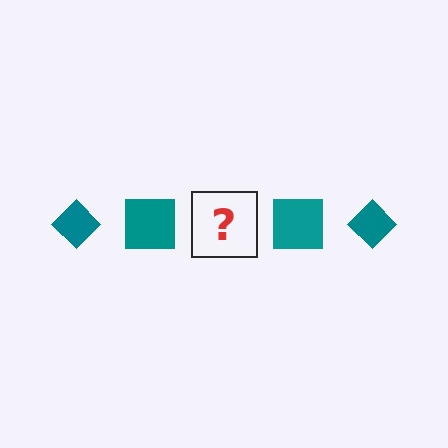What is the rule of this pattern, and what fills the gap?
The rule is that the pattern cycles through diamond, square shapes in teal. The gap should be filled with a teal diamond.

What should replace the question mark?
The question mark should be replaced with a teal diamond.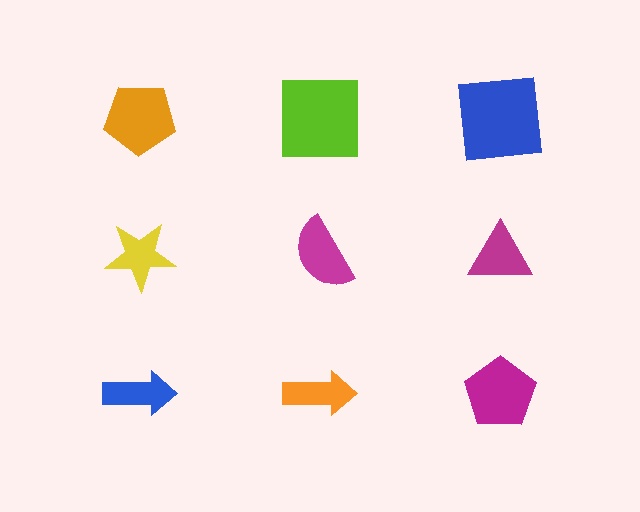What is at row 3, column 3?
A magenta pentagon.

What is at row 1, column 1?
An orange pentagon.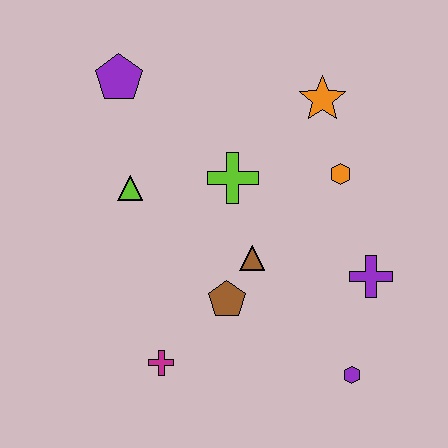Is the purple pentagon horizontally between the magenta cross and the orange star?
No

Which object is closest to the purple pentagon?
The lime triangle is closest to the purple pentagon.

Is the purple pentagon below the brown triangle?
No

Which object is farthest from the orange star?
The magenta cross is farthest from the orange star.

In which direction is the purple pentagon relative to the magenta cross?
The purple pentagon is above the magenta cross.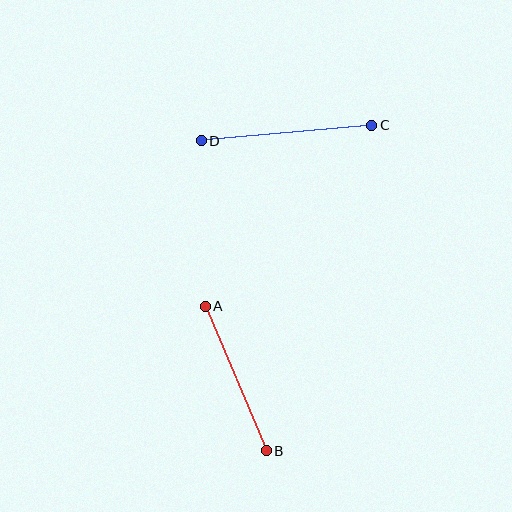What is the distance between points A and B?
The distance is approximately 157 pixels.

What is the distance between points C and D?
The distance is approximately 171 pixels.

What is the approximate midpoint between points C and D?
The midpoint is at approximately (286, 133) pixels.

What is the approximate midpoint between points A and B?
The midpoint is at approximately (236, 379) pixels.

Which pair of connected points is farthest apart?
Points C and D are farthest apart.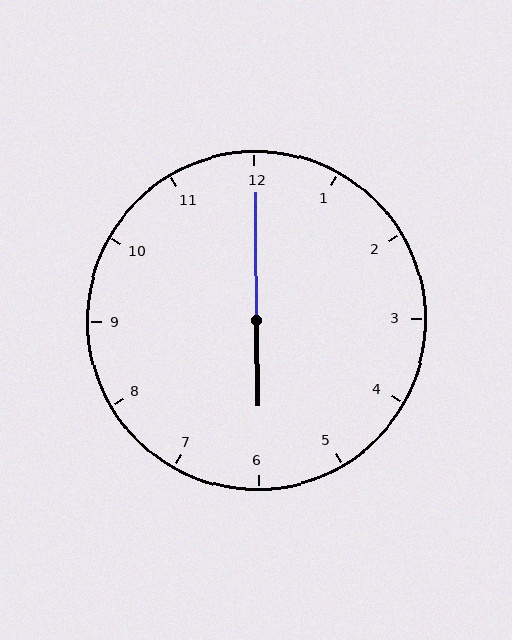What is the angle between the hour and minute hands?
Approximately 180 degrees.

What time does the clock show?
6:00.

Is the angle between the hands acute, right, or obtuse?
It is obtuse.